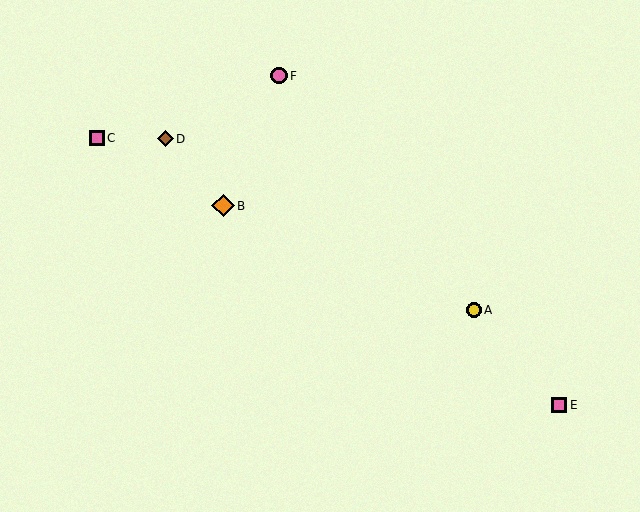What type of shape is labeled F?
Shape F is a pink circle.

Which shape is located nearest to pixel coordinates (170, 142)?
The brown diamond (labeled D) at (165, 139) is nearest to that location.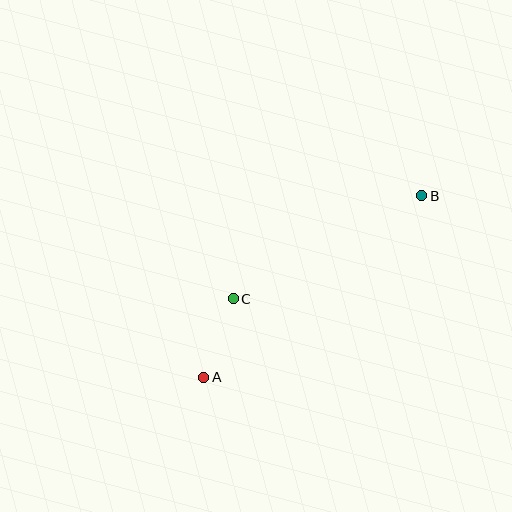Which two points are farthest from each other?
Points A and B are farthest from each other.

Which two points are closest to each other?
Points A and C are closest to each other.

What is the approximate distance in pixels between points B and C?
The distance between B and C is approximately 214 pixels.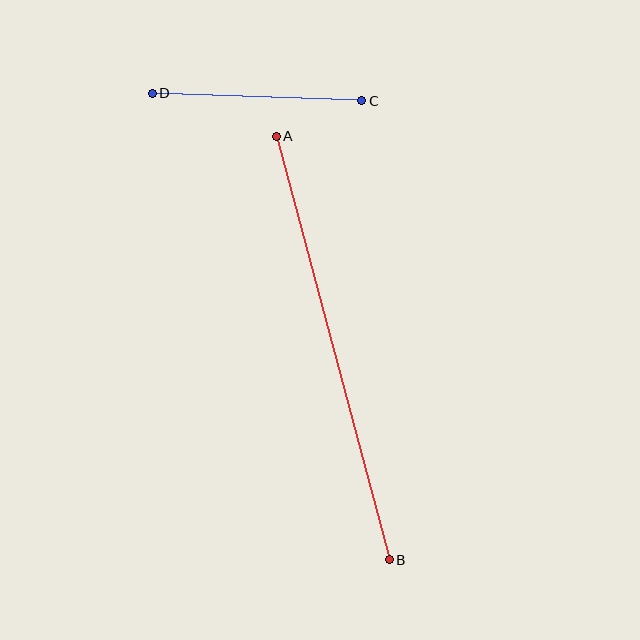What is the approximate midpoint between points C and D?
The midpoint is at approximately (257, 97) pixels.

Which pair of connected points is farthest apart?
Points A and B are farthest apart.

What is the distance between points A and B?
The distance is approximately 438 pixels.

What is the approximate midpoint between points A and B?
The midpoint is at approximately (333, 348) pixels.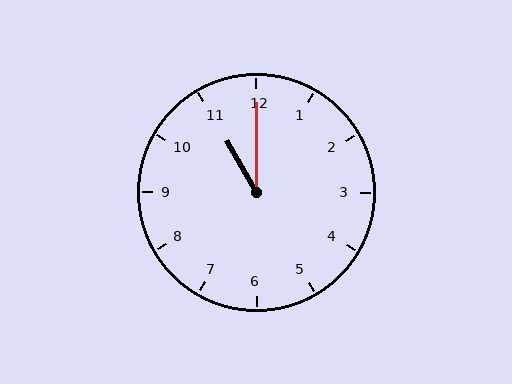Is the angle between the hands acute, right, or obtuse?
It is acute.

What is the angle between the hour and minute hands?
Approximately 30 degrees.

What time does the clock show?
11:00.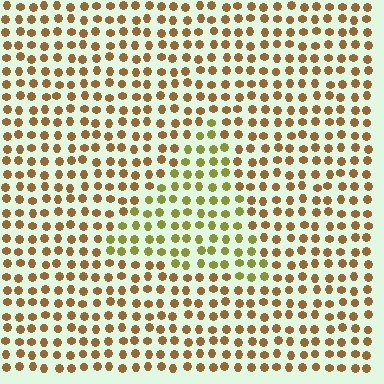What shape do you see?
I see a triangle.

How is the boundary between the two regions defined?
The boundary is defined purely by a slight shift in hue (about 38 degrees). Spacing, size, and orientation are identical on both sides.